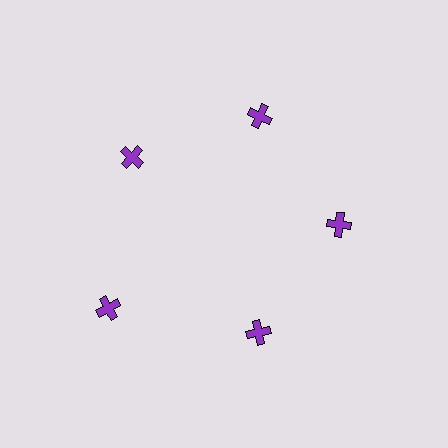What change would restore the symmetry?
The symmetry would be restored by moving it inward, back onto the ring so that all 5 crosses sit at equal angles and equal distance from the center.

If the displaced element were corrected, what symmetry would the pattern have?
It would have 5-fold rotational symmetry — the pattern would map onto itself every 72 degrees.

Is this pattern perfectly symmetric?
No. The 5 purple crosses are arranged in a ring, but one element near the 8 o'clock position is pushed outward from the center, breaking the 5-fold rotational symmetry.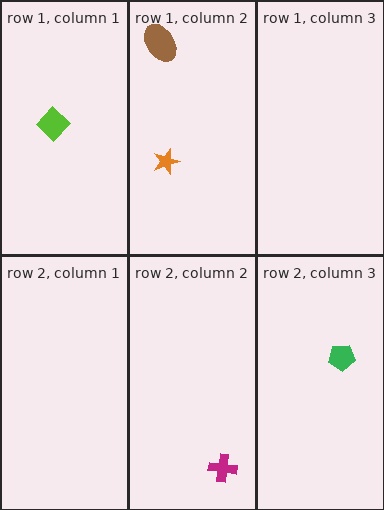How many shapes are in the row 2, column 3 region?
1.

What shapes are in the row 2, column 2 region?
The magenta cross.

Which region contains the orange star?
The row 1, column 2 region.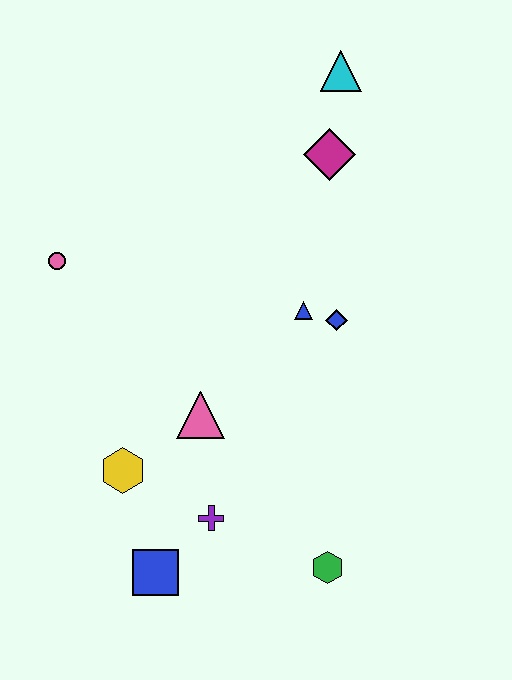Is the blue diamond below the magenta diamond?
Yes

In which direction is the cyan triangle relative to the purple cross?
The cyan triangle is above the purple cross.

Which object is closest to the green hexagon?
The purple cross is closest to the green hexagon.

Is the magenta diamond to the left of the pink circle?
No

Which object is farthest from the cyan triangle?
The blue square is farthest from the cyan triangle.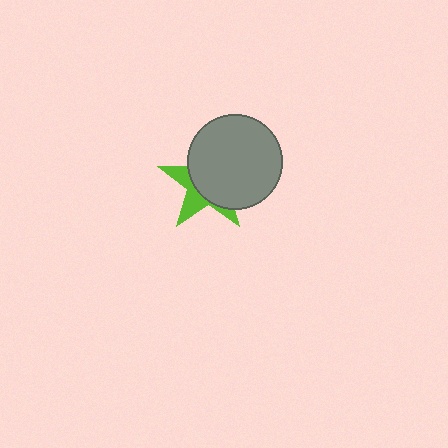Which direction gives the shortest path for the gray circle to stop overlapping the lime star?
Moving toward the upper-right gives the shortest separation.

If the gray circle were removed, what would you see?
You would see the complete lime star.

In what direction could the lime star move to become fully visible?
The lime star could move toward the lower-left. That would shift it out from behind the gray circle entirely.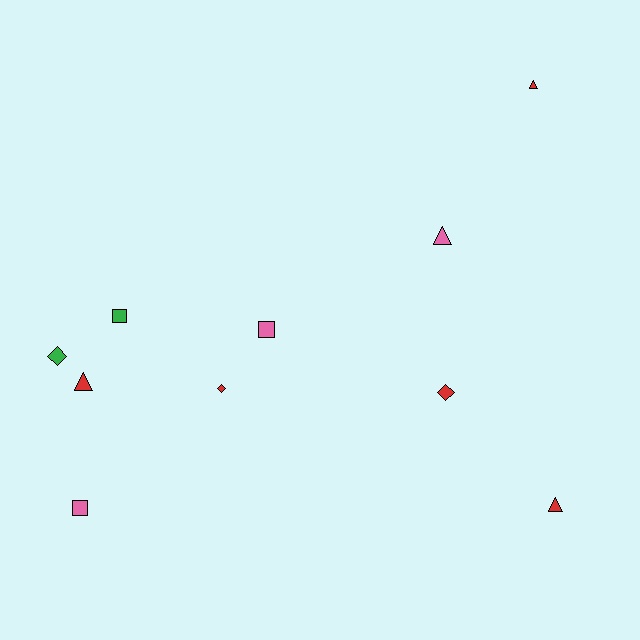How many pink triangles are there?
There is 1 pink triangle.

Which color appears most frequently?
Red, with 5 objects.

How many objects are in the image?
There are 10 objects.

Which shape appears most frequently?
Triangle, with 4 objects.